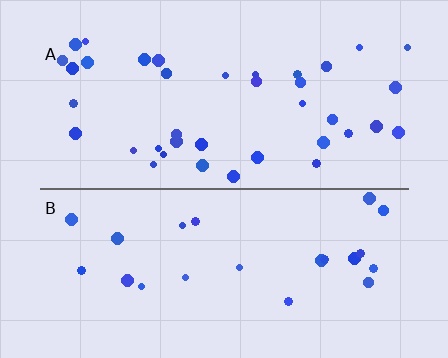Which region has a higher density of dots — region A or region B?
A (the top).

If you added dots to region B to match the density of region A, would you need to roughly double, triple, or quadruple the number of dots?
Approximately double.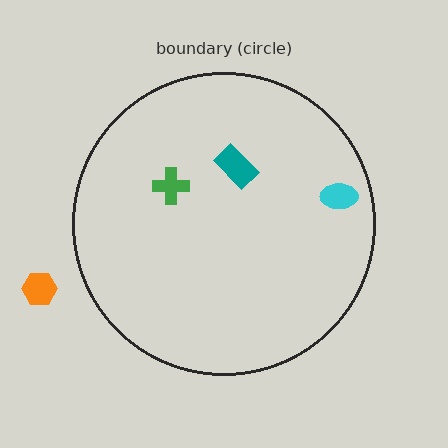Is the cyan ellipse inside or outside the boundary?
Inside.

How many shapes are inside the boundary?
3 inside, 1 outside.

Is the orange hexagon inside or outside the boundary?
Outside.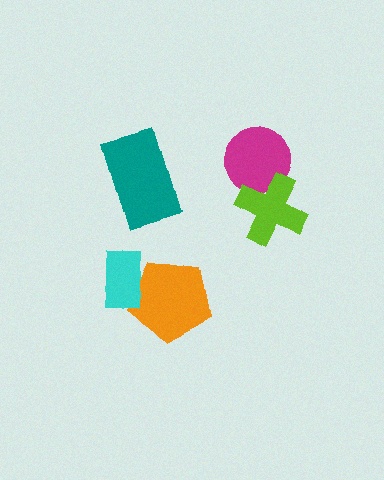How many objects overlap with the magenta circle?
1 object overlaps with the magenta circle.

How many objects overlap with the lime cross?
1 object overlaps with the lime cross.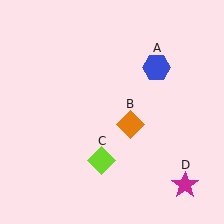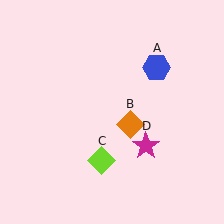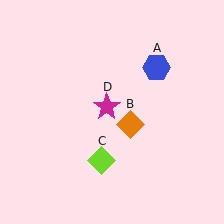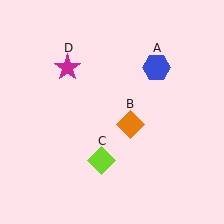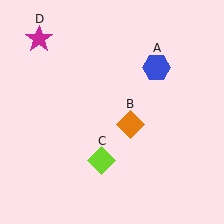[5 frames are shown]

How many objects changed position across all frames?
1 object changed position: magenta star (object D).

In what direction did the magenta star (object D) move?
The magenta star (object D) moved up and to the left.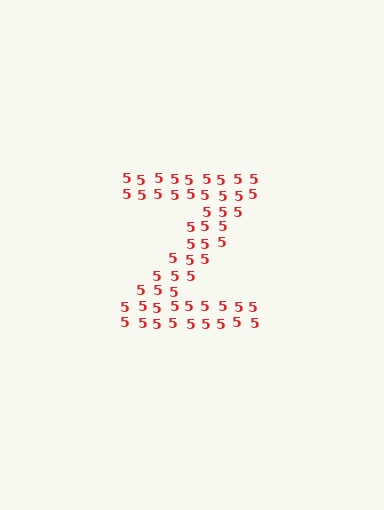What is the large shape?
The large shape is the letter Z.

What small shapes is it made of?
It is made of small digit 5's.